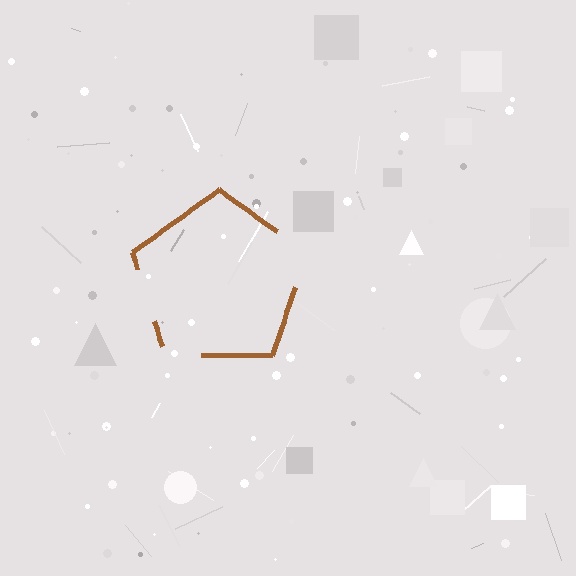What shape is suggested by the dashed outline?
The dashed outline suggests a pentagon.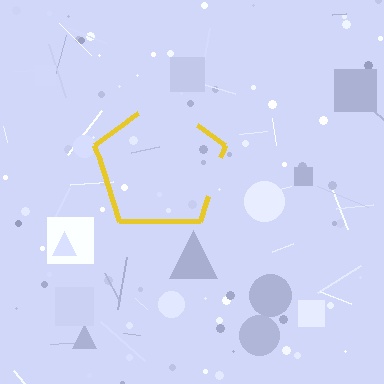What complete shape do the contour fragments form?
The contour fragments form a pentagon.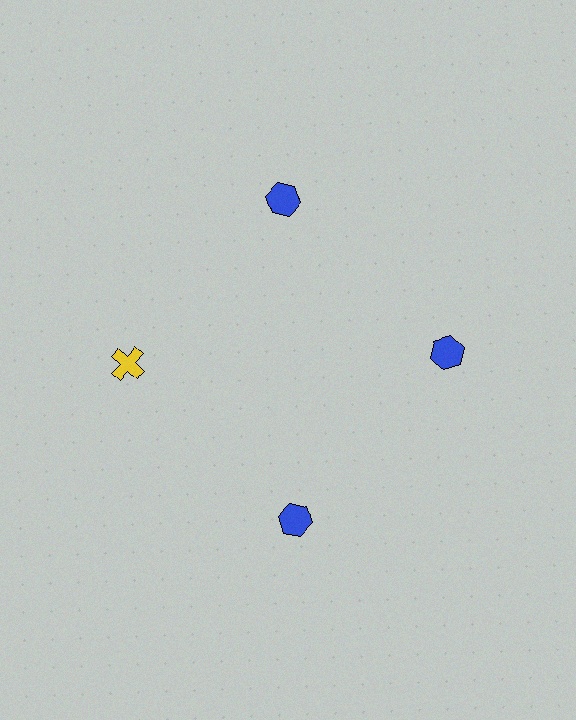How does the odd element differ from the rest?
It differs in both color (yellow instead of blue) and shape (cross instead of hexagon).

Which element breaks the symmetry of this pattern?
The yellow cross at roughly the 9 o'clock position breaks the symmetry. All other shapes are blue hexagons.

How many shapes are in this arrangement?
There are 4 shapes arranged in a ring pattern.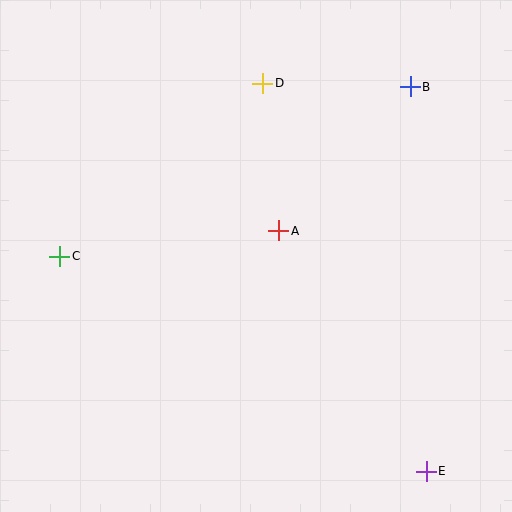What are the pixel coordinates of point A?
Point A is at (279, 231).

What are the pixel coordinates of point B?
Point B is at (410, 87).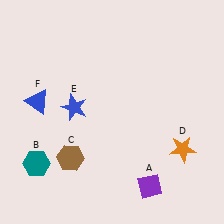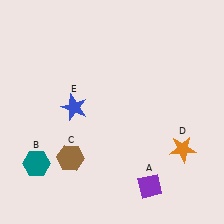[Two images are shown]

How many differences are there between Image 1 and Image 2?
There is 1 difference between the two images.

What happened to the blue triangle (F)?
The blue triangle (F) was removed in Image 2. It was in the top-left area of Image 1.